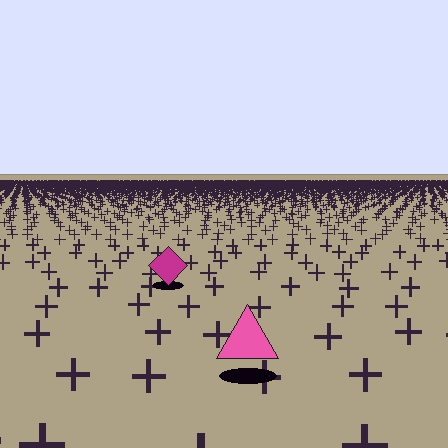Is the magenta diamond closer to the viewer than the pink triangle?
No. The pink triangle is closer — you can tell from the texture gradient: the ground texture is coarser near it.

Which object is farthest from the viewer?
The magenta diamond is farthest from the viewer. It appears smaller and the ground texture around it is denser.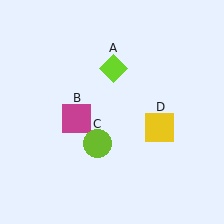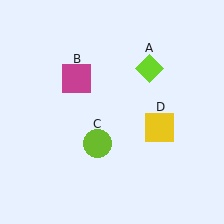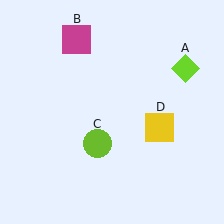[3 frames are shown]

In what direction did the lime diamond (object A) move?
The lime diamond (object A) moved right.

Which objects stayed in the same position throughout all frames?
Lime circle (object C) and yellow square (object D) remained stationary.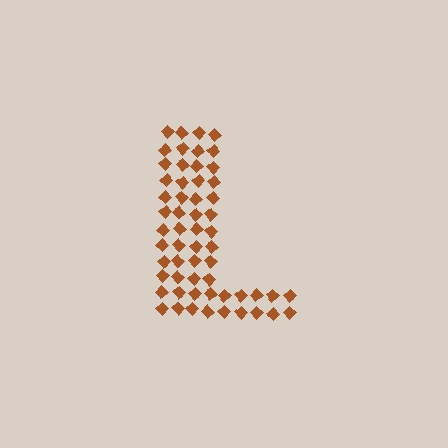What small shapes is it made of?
It is made of small diamonds.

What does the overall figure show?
The overall figure shows the letter L.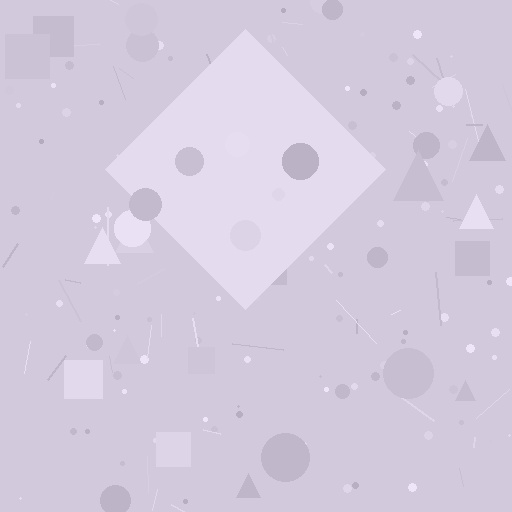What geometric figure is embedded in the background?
A diamond is embedded in the background.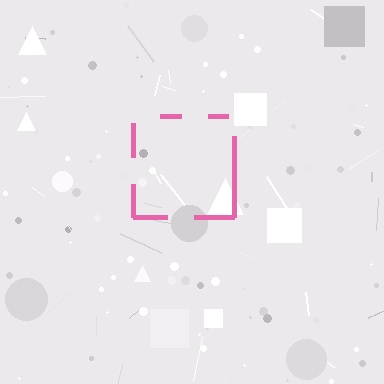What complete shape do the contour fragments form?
The contour fragments form a square.